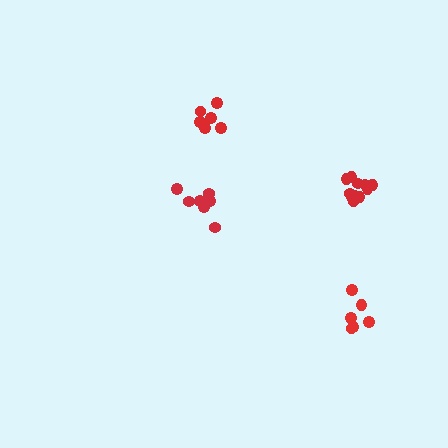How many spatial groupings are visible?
There are 4 spatial groupings.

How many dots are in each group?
Group 1: 7 dots, Group 2: 6 dots, Group 3: 11 dots, Group 4: 6 dots (30 total).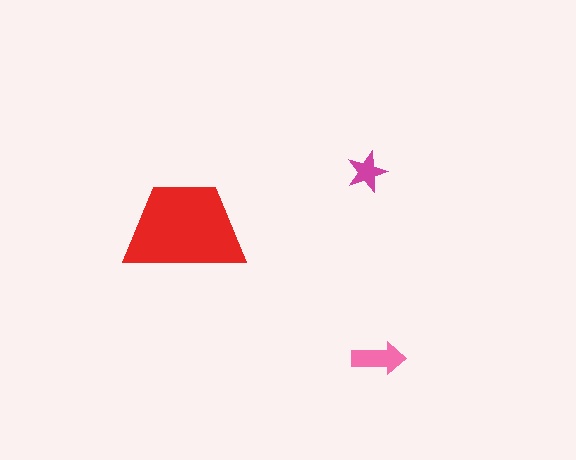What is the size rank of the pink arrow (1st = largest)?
2nd.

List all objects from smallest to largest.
The magenta star, the pink arrow, the red trapezoid.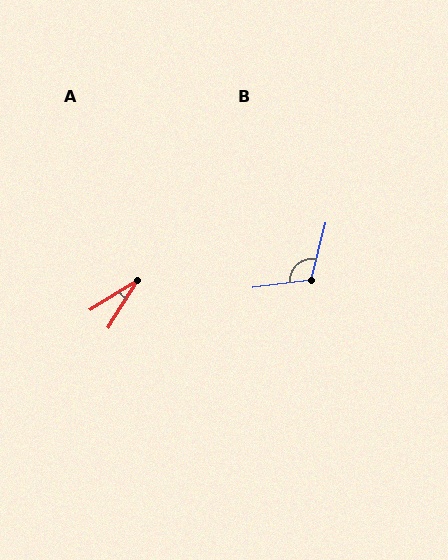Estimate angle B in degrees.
Approximately 112 degrees.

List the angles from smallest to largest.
A (26°), B (112°).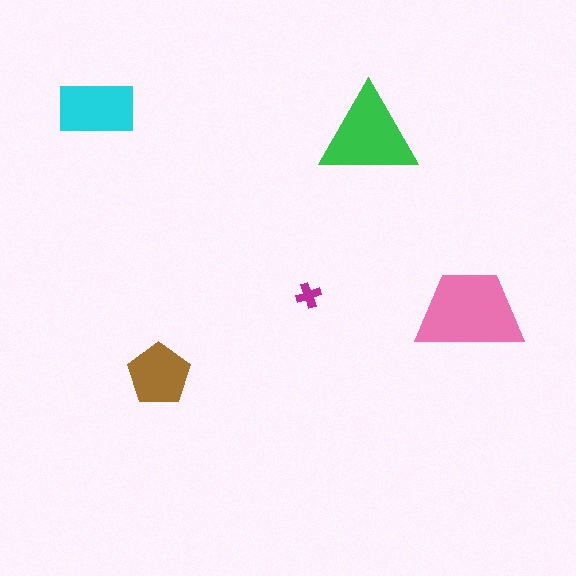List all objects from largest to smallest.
The pink trapezoid, the green triangle, the cyan rectangle, the brown pentagon, the magenta cross.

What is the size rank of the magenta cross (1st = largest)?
5th.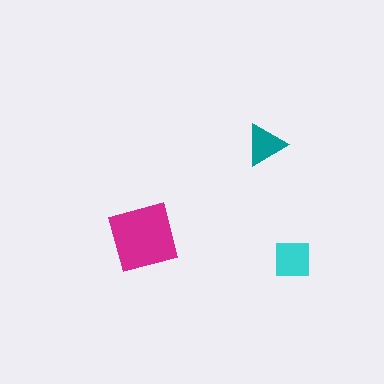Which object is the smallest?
The teal triangle.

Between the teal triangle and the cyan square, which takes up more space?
The cyan square.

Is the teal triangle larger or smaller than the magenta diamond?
Smaller.